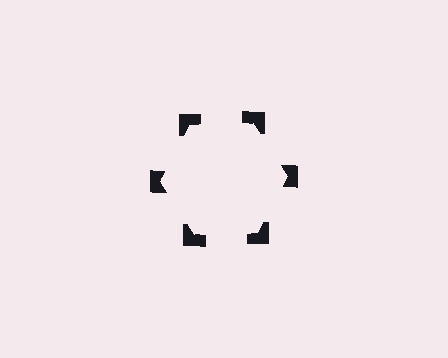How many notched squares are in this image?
There are 6 — one at each vertex of the illusory hexagon.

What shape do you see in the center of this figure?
An illusory hexagon — its edges are inferred from the aligned wedge cuts in the notched squares, not physically drawn.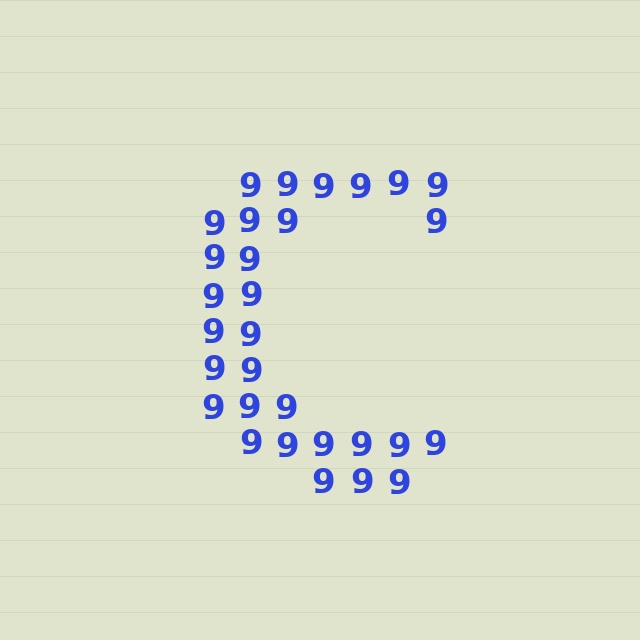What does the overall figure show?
The overall figure shows the letter C.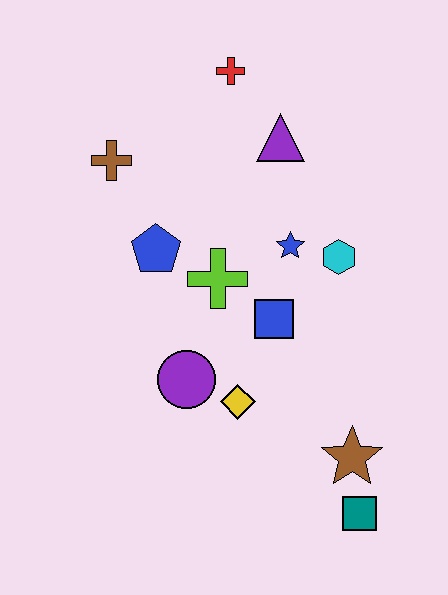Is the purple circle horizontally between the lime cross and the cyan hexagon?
No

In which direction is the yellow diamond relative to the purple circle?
The yellow diamond is to the right of the purple circle.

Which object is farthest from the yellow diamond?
The red cross is farthest from the yellow diamond.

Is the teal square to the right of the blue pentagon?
Yes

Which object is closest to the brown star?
The teal square is closest to the brown star.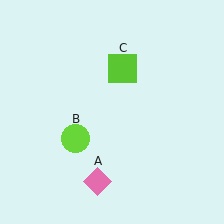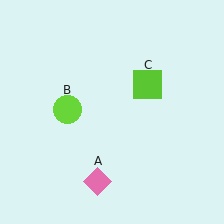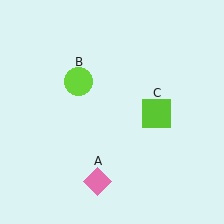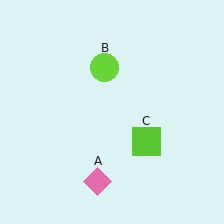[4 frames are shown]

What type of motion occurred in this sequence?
The lime circle (object B), lime square (object C) rotated clockwise around the center of the scene.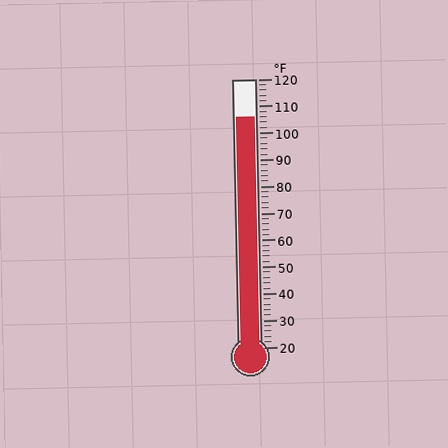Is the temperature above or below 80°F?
The temperature is above 80°F.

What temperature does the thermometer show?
The thermometer shows approximately 106°F.